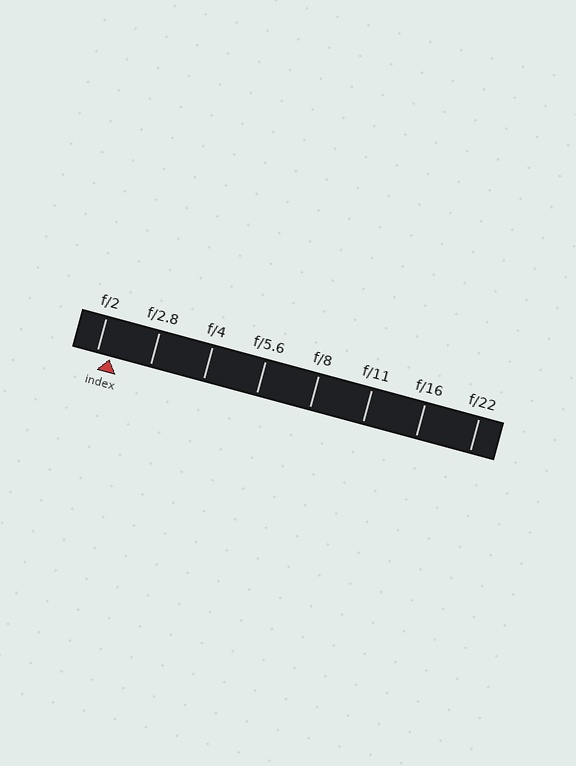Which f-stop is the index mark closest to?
The index mark is closest to f/2.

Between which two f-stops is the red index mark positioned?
The index mark is between f/2 and f/2.8.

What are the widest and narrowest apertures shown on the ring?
The widest aperture shown is f/2 and the narrowest is f/22.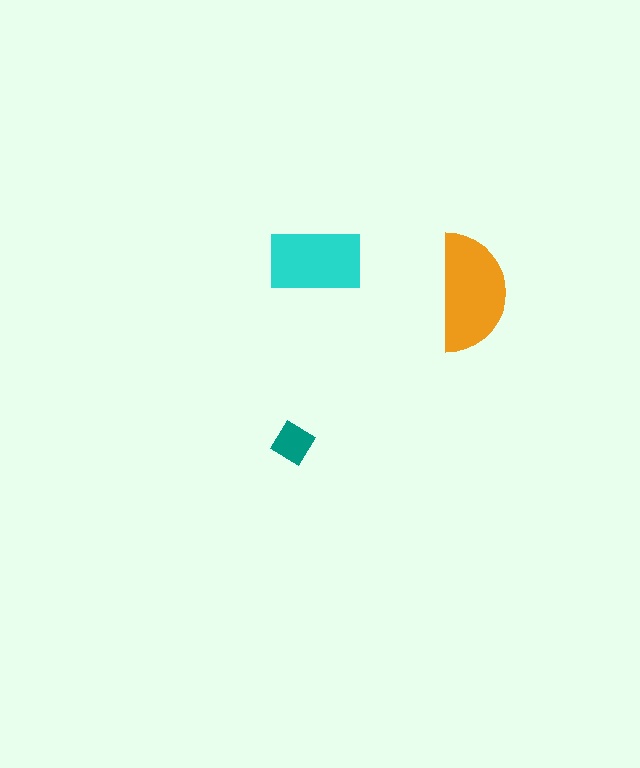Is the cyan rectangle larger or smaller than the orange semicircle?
Smaller.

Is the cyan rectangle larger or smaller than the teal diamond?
Larger.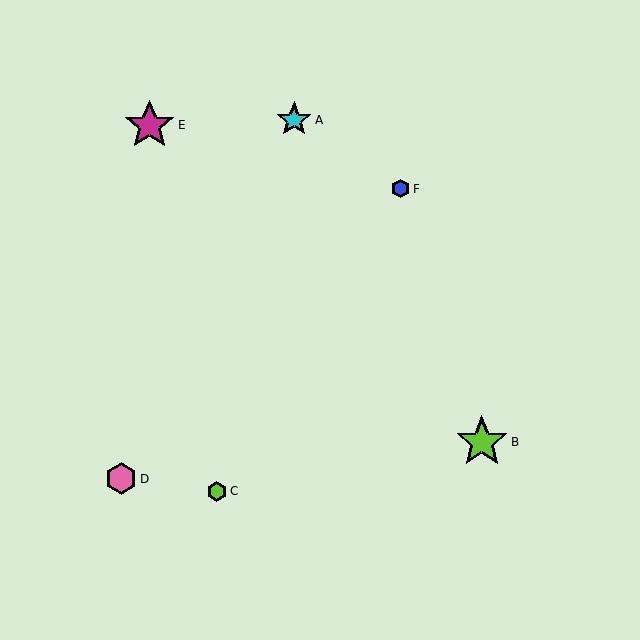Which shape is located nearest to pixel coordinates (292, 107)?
The cyan star (labeled A) at (294, 120) is nearest to that location.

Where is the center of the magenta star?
The center of the magenta star is at (149, 125).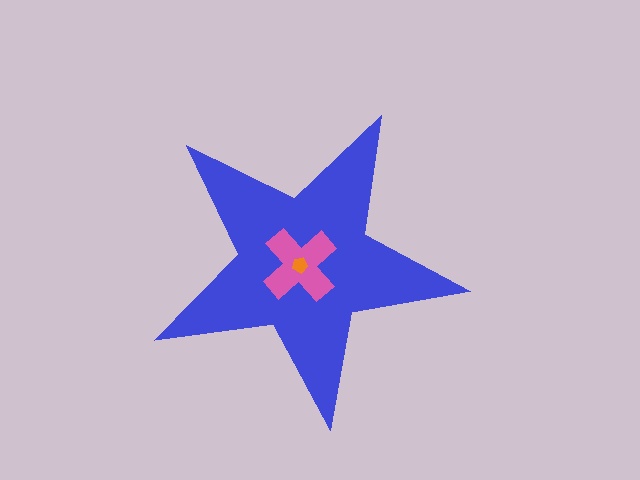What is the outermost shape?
The blue star.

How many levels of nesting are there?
3.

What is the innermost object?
The orange pentagon.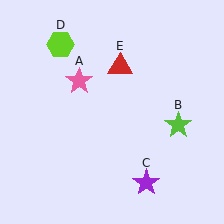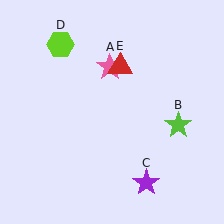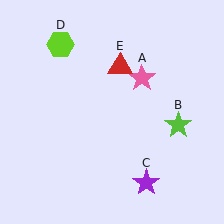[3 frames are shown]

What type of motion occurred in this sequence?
The pink star (object A) rotated clockwise around the center of the scene.